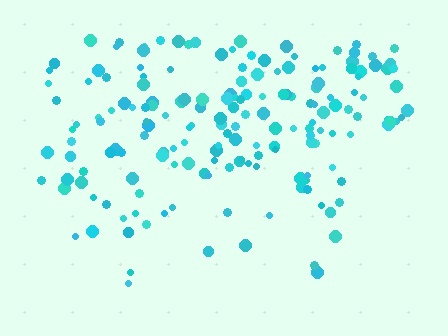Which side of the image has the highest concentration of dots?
The top.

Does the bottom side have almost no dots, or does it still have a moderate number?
Still a moderate number, just noticeably fewer than the top.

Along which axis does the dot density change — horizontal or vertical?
Vertical.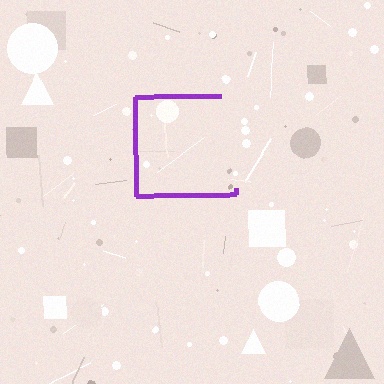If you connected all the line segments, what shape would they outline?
They would outline a square.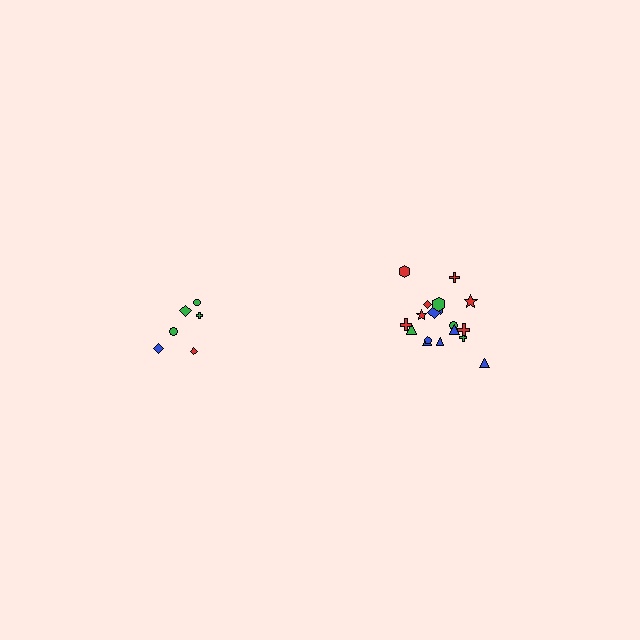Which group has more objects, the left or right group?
The right group.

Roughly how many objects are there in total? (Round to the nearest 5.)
Roughly 25 objects in total.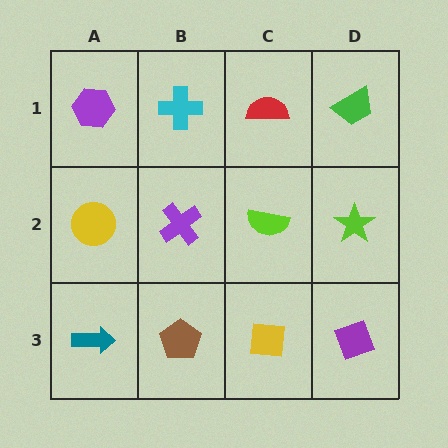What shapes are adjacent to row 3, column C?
A lime semicircle (row 2, column C), a brown pentagon (row 3, column B), a purple diamond (row 3, column D).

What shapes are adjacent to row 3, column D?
A lime star (row 2, column D), a yellow square (row 3, column C).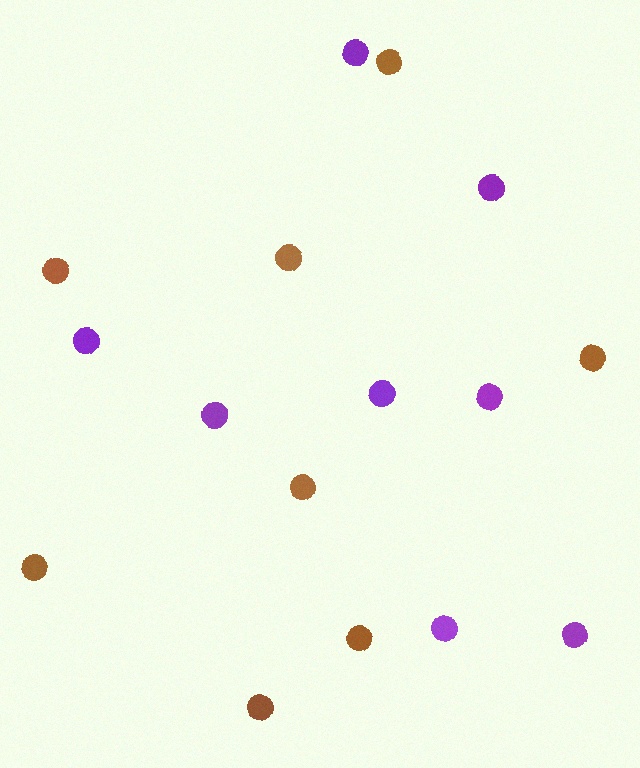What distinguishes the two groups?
There are 2 groups: one group of purple circles (8) and one group of brown circles (8).